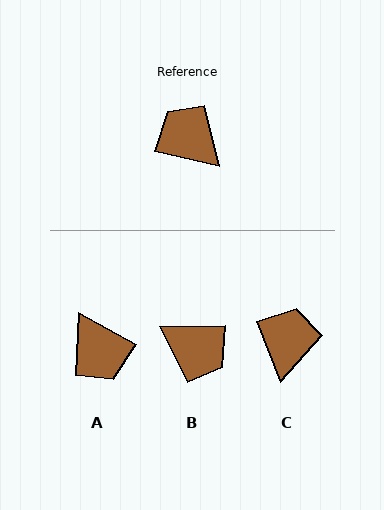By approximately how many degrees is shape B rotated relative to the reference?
Approximately 166 degrees clockwise.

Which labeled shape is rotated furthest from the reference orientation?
B, about 166 degrees away.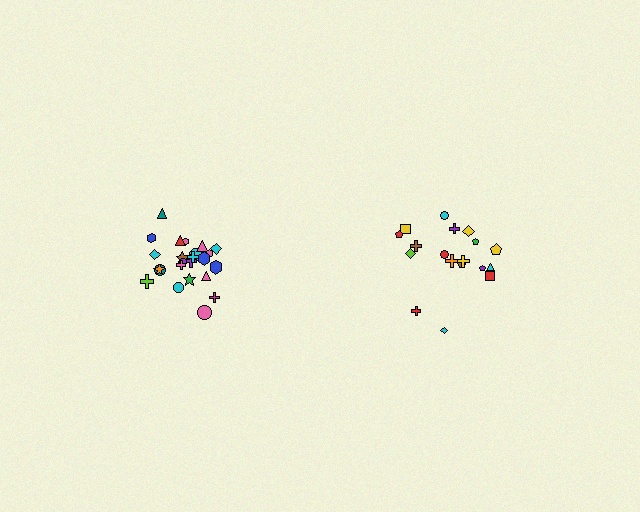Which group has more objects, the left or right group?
The left group.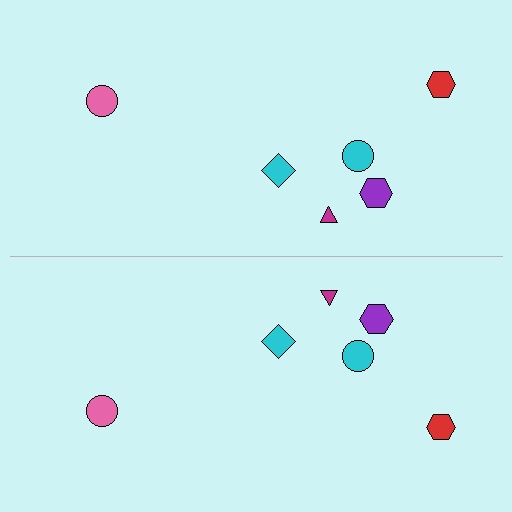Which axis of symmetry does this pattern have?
The pattern has a horizontal axis of symmetry running through the center of the image.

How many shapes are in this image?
There are 12 shapes in this image.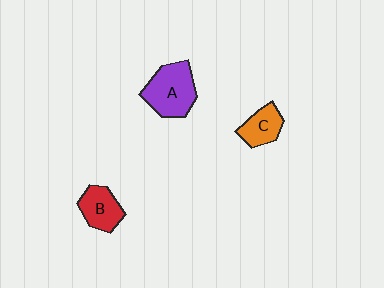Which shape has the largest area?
Shape A (purple).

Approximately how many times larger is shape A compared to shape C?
Approximately 1.7 times.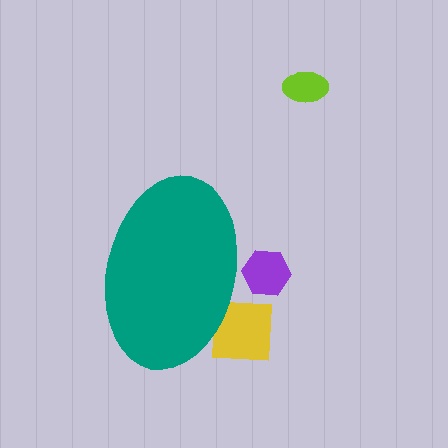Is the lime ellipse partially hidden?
No, the lime ellipse is fully visible.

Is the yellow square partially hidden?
Yes, the yellow square is partially hidden behind the teal ellipse.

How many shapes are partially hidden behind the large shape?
2 shapes are partially hidden.